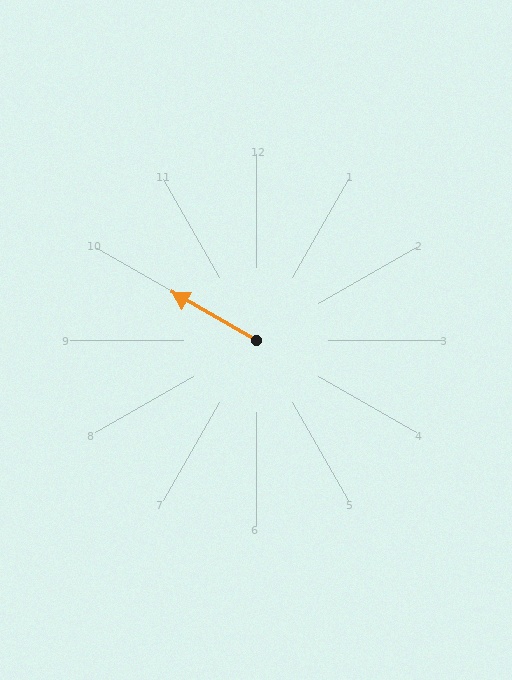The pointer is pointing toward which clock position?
Roughly 10 o'clock.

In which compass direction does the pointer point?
Northwest.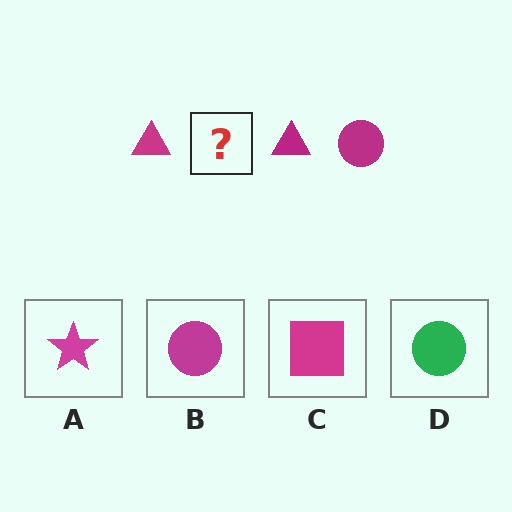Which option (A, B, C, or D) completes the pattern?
B.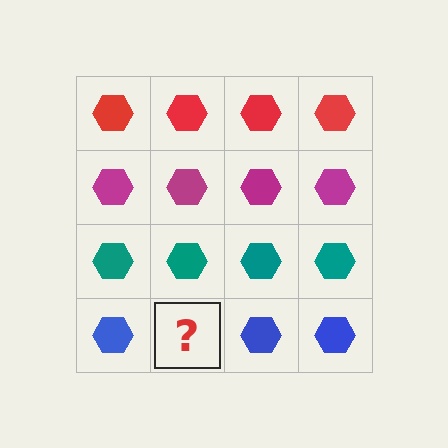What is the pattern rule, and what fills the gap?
The rule is that each row has a consistent color. The gap should be filled with a blue hexagon.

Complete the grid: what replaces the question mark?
The question mark should be replaced with a blue hexagon.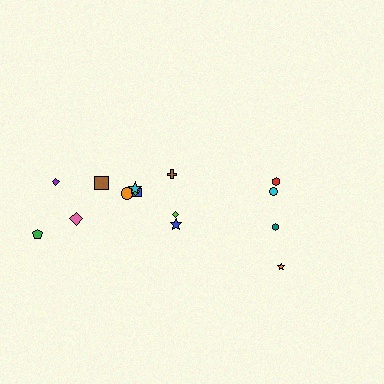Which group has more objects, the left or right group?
The left group.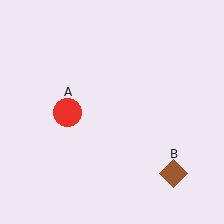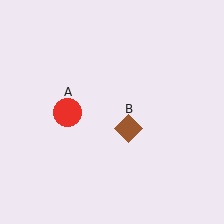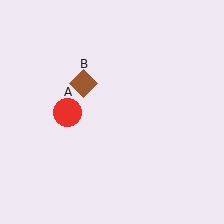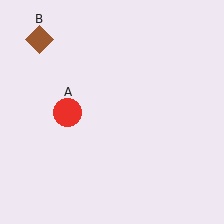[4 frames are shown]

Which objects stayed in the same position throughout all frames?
Red circle (object A) remained stationary.